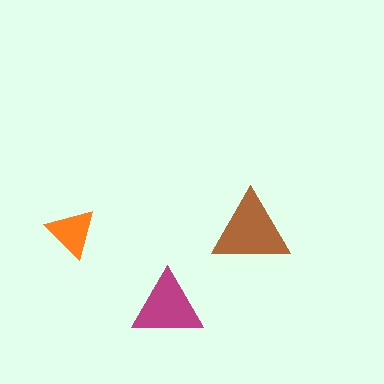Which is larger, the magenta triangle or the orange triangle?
The magenta one.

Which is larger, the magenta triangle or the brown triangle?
The brown one.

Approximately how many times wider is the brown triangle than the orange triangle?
About 1.5 times wider.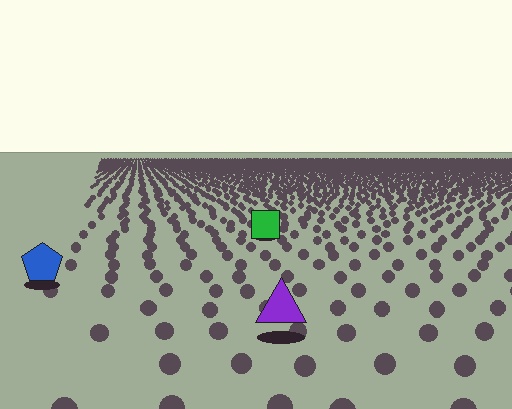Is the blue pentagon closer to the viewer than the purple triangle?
No. The purple triangle is closer — you can tell from the texture gradient: the ground texture is coarser near it.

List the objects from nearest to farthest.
From nearest to farthest: the purple triangle, the blue pentagon, the green square.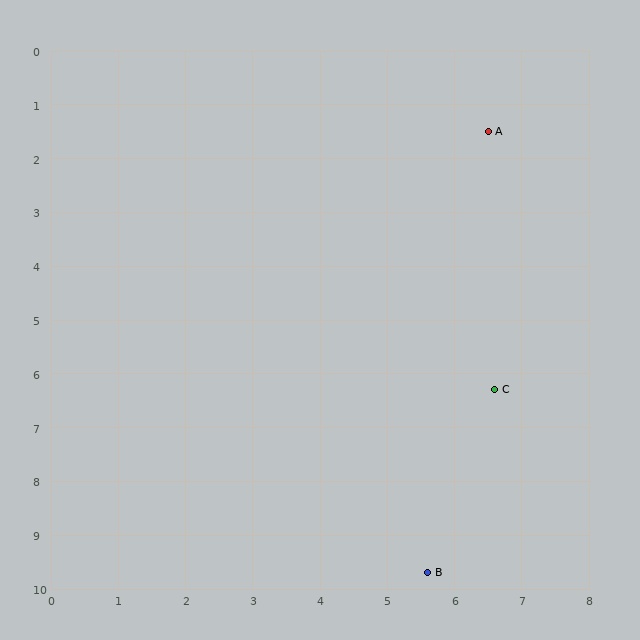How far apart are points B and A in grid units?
Points B and A are about 8.2 grid units apart.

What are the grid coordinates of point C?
Point C is at approximately (6.6, 6.3).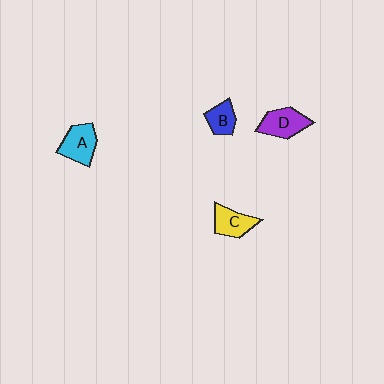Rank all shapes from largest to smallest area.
From largest to smallest: D (purple), A (cyan), C (yellow), B (blue).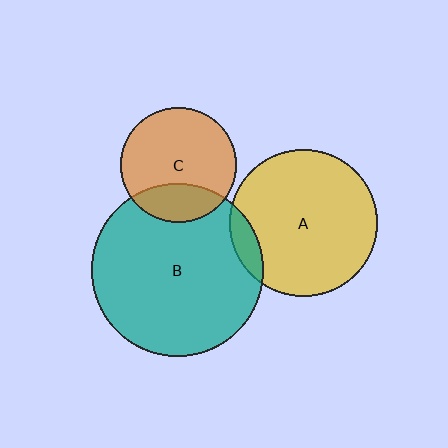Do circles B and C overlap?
Yes.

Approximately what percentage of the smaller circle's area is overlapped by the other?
Approximately 25%.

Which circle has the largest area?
Circle B (teal).